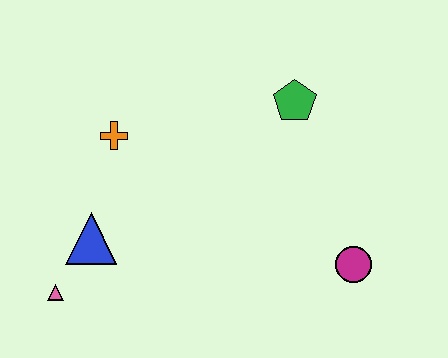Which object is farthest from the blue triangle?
The magenta circle is farthest from the blue triangle.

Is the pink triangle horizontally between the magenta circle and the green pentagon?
No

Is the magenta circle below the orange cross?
Yes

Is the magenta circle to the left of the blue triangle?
No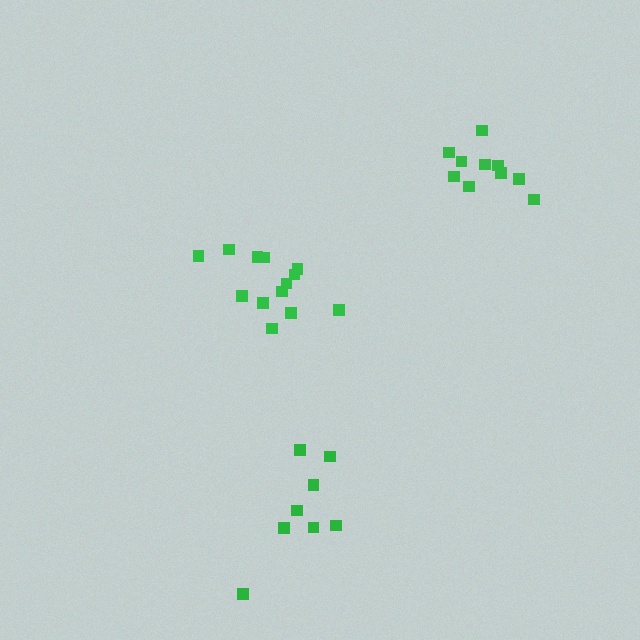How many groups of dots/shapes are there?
There are 3 groups.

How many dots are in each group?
Group 1: 13 dots, Group 2: 10 dots, Group 3: 8 dots (31 total).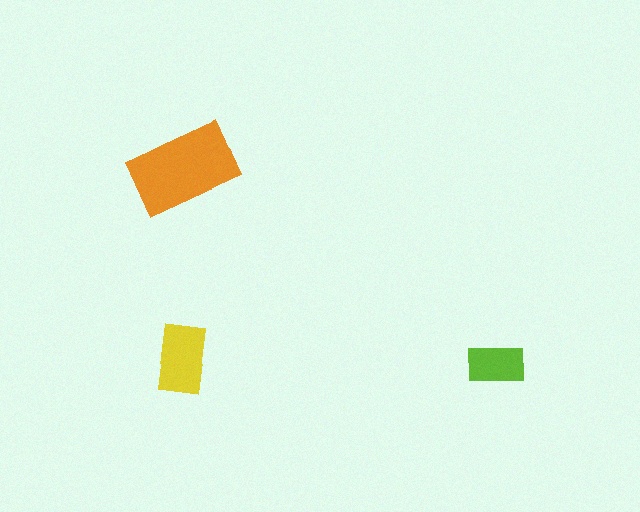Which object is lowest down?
The lime rectangle is bottommost.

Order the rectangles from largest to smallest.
the orange one, the yellow one, the lime one.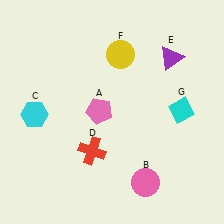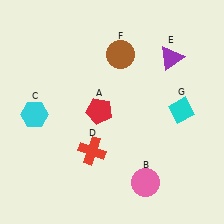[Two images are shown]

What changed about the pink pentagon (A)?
In Image 1, A is pink. In Image 2, it changed to red.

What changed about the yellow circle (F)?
In Image 1, F is yellow. In Image 2, it changed to brown.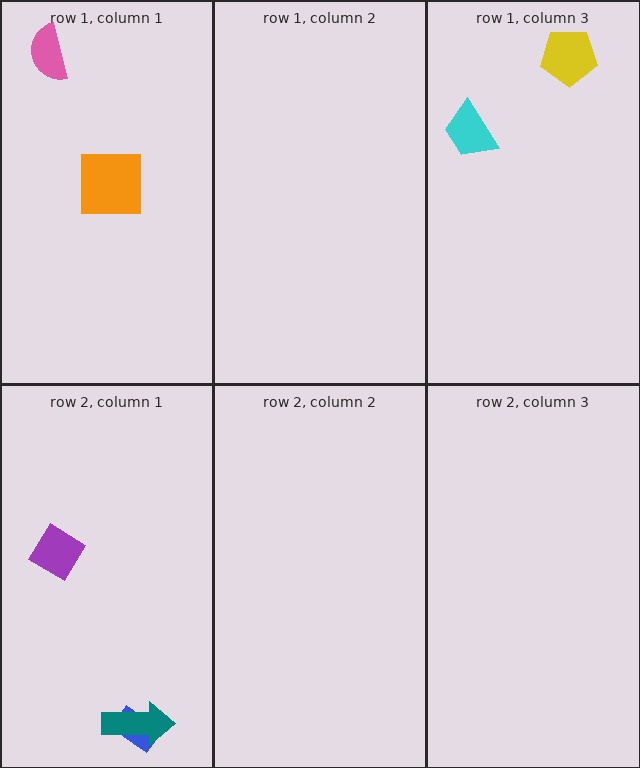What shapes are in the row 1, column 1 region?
The orange square, the pink semicircle.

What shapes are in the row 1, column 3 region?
The yellow pentagon, the cyan trapezoid.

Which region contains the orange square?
The row 1, column 1 region.